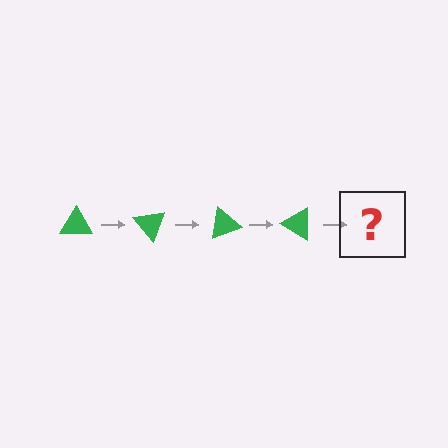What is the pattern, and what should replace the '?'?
The pattern is that the triangle rotates 50 degrees each step. The '?' should be a green triangle rotated 200 degrees.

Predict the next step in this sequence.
The next step is a green triangle rotated 200 degrees.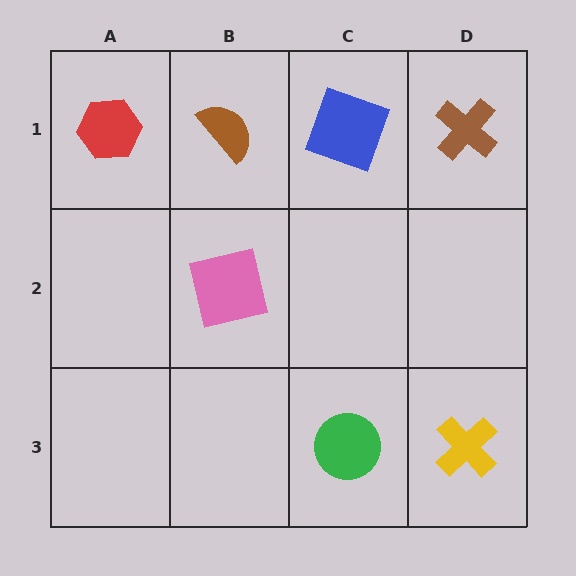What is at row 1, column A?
A red hexagon.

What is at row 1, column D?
A brown cross.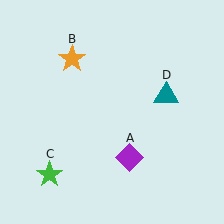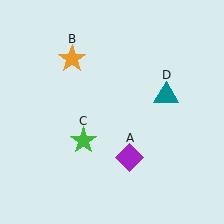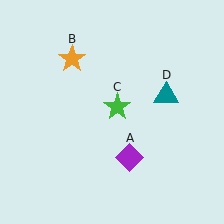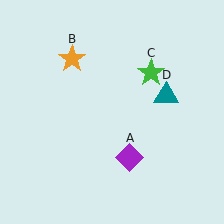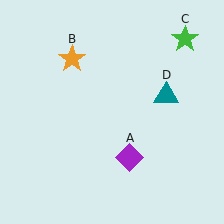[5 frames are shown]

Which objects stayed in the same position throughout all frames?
Purple diamond (object A) and orange star (object B) and teal triangle (object D) remained stationary.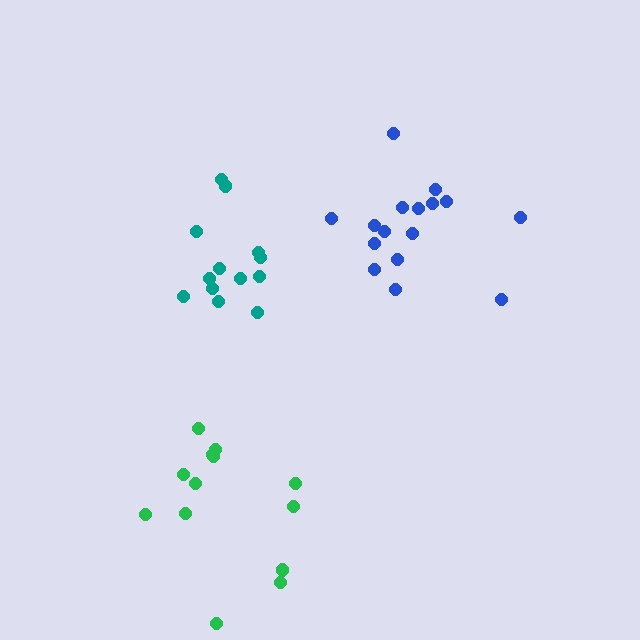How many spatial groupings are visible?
There are 3 spatial groupings.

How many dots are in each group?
Group 1: 13 dots, Group 2: 13 dots, Group 3: 16 dots (42 total).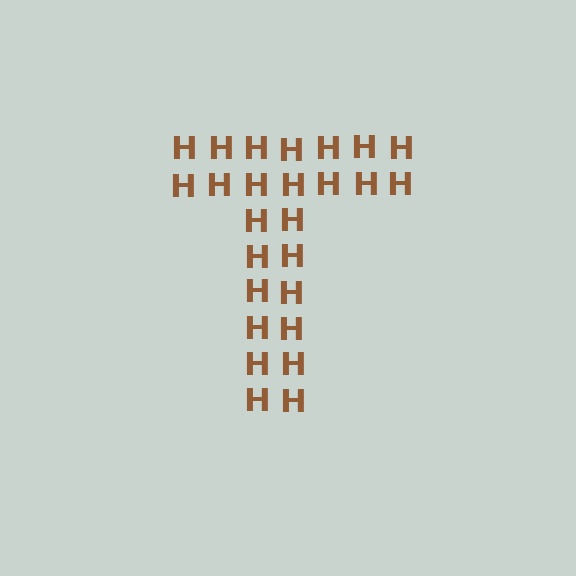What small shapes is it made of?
It is made of small letter H's.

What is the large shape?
The large shape is the letter T.